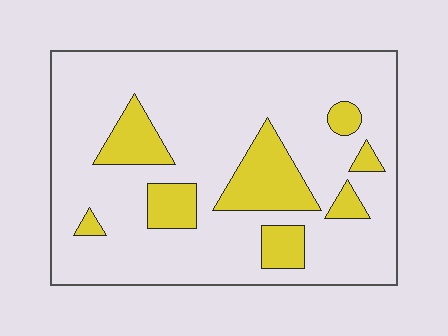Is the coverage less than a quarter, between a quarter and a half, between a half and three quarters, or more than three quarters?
Less than a quarter.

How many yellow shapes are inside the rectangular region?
8.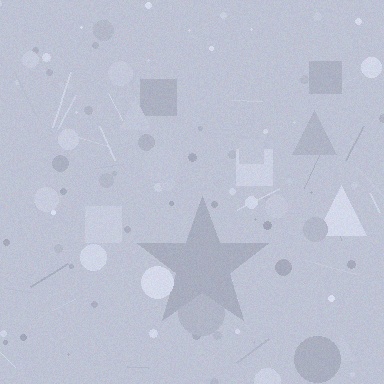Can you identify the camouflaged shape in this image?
The camouflaged shape is a star.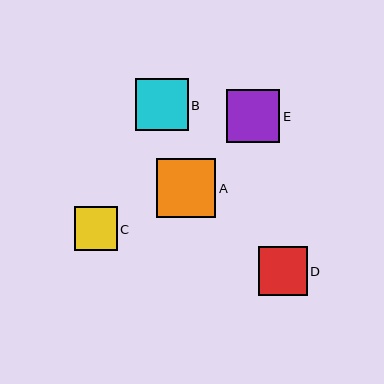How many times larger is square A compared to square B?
Square A is approximately 1.1 times the size of square B.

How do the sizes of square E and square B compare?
Square E and square B are approximately the same size.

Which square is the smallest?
Square C is the smallest with a size of approximately 43 pixels.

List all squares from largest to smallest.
From largest to smallest: A, E, B, D, C.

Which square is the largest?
Square A is the largest with a size of approximately 59 pixels.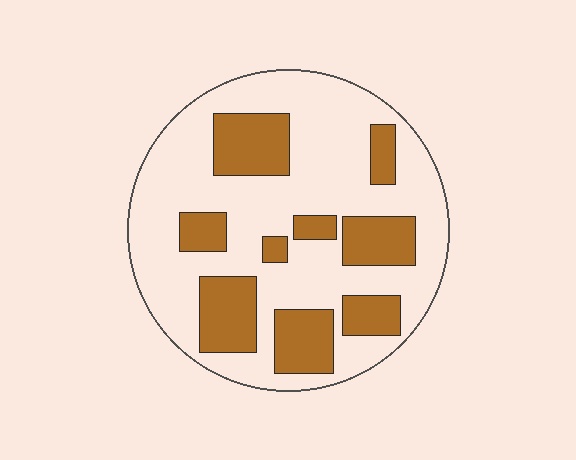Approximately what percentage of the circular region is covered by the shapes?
Approximately 30%.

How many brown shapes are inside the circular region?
9.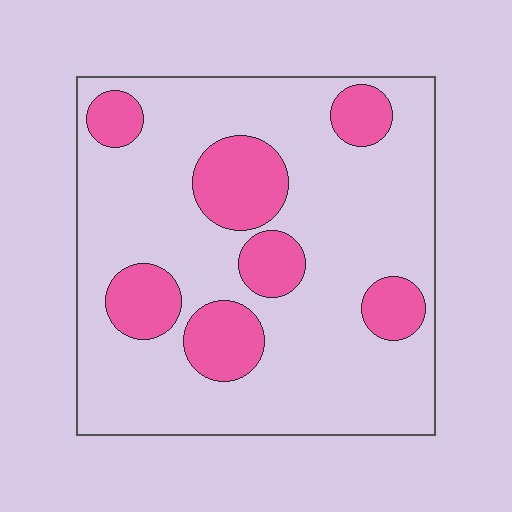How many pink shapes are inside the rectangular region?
7.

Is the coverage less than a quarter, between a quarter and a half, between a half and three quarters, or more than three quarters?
Less than a quarter.